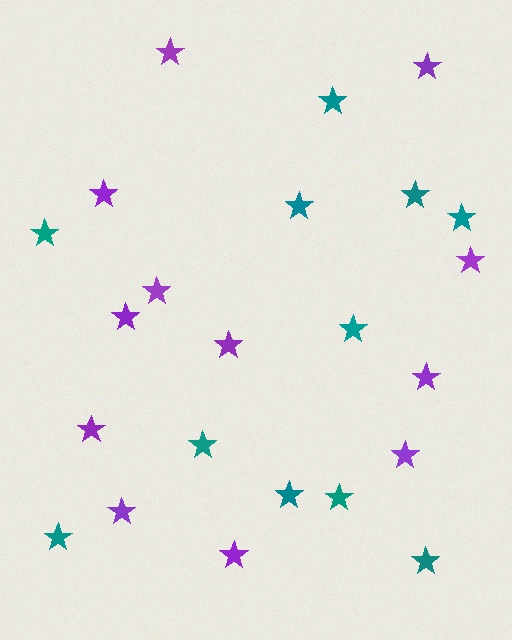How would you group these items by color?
There are 2 groups: one group of teal stars (11) and one group of purple stars (12).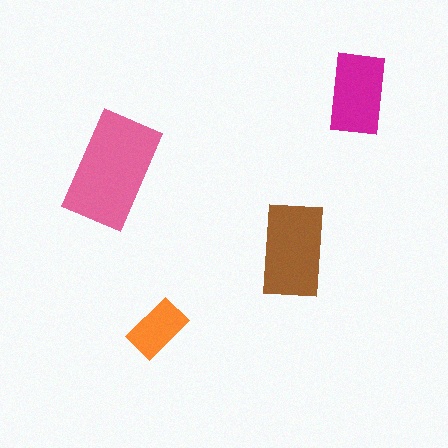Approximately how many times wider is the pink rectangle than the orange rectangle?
About 2 times wider.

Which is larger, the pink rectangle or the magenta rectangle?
The pink one.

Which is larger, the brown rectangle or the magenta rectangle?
The brown one.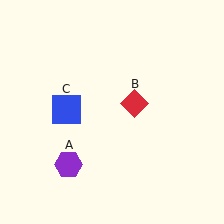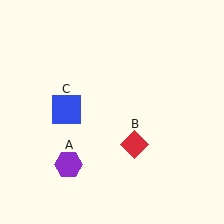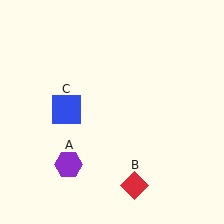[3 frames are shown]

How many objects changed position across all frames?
1 object changed position: red diamond (object B).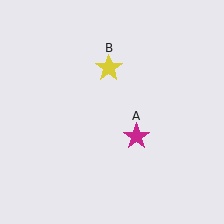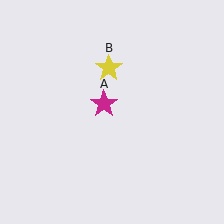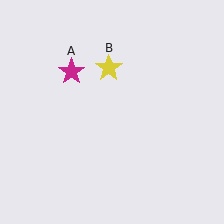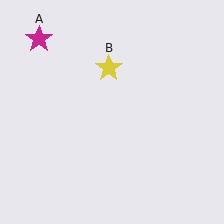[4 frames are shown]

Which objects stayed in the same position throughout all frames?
Yellow star (object B) remained stationary.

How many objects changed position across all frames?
1 object changed position: magenta star (object A).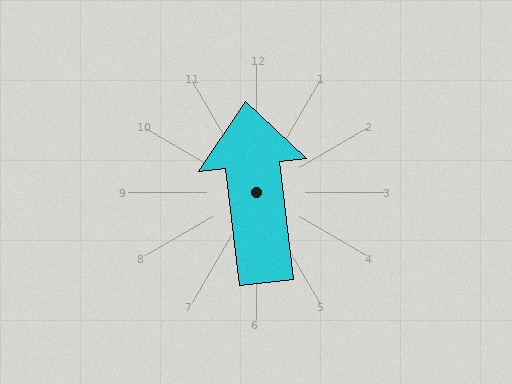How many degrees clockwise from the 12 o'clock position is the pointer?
Approximately 353 degrees.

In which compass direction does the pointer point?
North.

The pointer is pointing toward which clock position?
Roughly 12 o'clock.